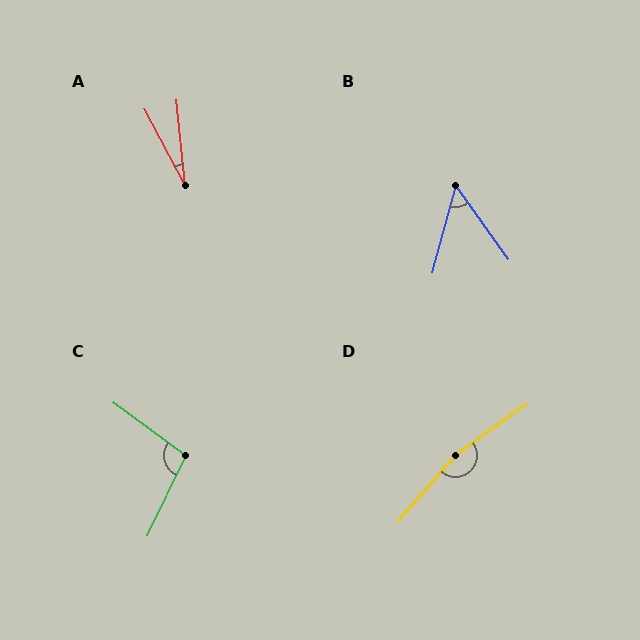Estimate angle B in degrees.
Approximately 51 degrees.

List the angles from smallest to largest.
A (22°), B (51°), C (101°), D (166°).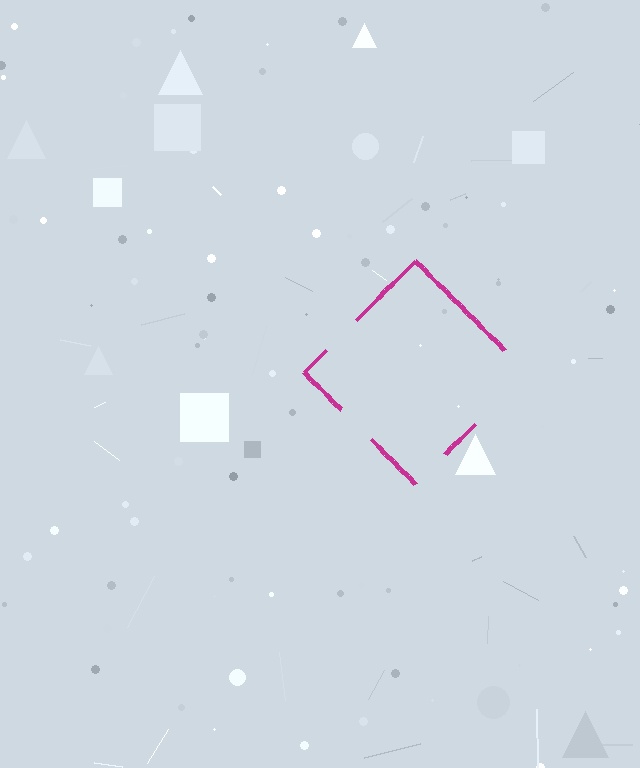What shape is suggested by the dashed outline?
The dashed outline suggests a diamond.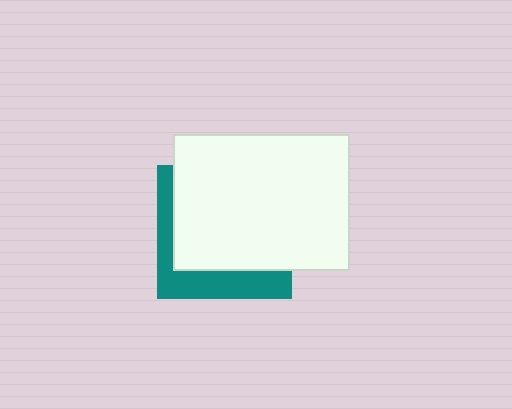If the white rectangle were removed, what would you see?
You would see the complete teal square.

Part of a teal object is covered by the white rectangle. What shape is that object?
It is a square.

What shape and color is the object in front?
The object in front is a white rectangle.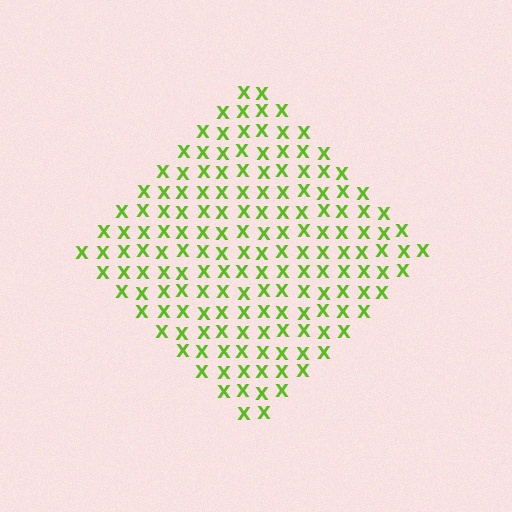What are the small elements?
The small elements are letter X's.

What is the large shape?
The large shape is a diamond.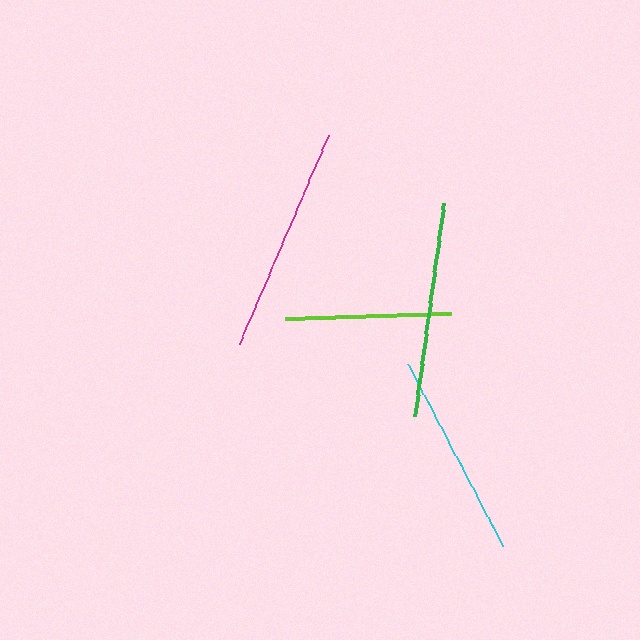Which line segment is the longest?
The magenta line is the longest at approximately 227 pixels.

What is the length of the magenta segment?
The magenta segment is approximately 227 pixels long.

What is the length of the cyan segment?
The cyan segment is approximately 205 pixels long.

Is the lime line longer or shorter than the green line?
The green line is longer than the lime line.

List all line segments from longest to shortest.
From longest to shortest: magenta, green, cyan, lime.